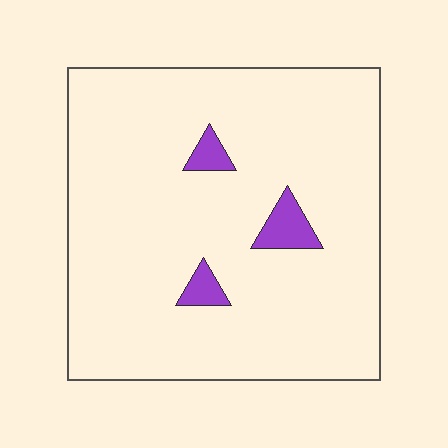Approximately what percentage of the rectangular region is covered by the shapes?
Approximately 5%.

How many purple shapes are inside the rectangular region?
3.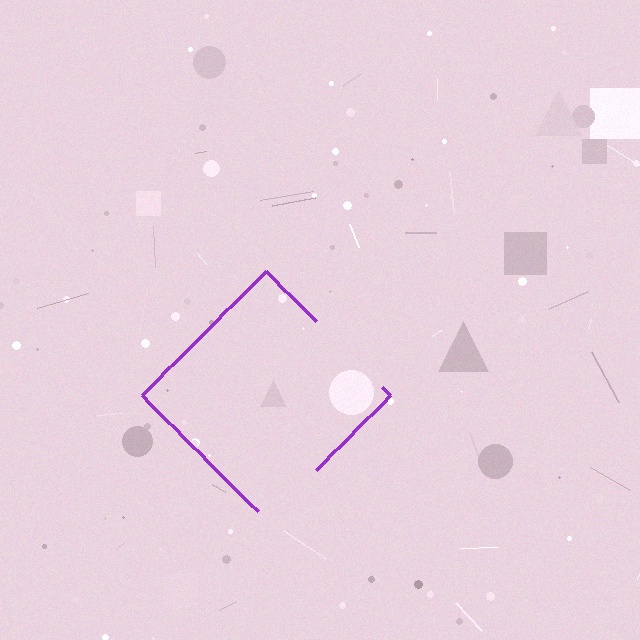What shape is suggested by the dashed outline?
The dashed outline suggests a diamond.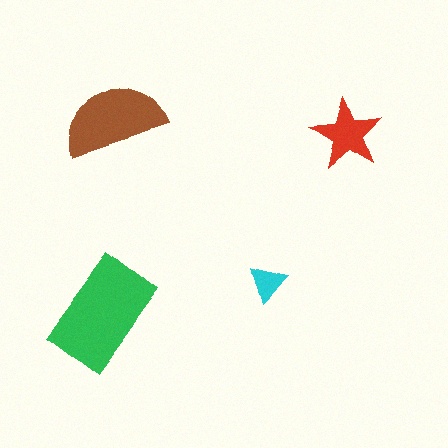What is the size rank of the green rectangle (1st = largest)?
1st.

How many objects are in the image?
There are 4 objects in the image.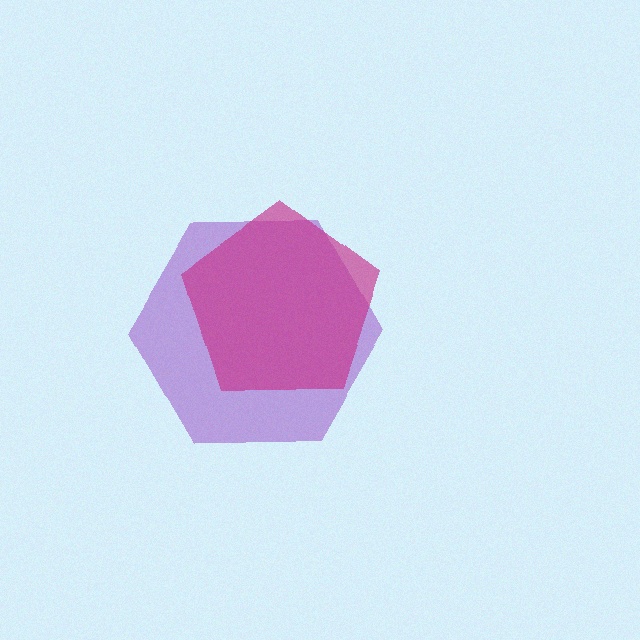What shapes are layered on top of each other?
The layered shapes are: a purple hexagon, a magenta pentagon.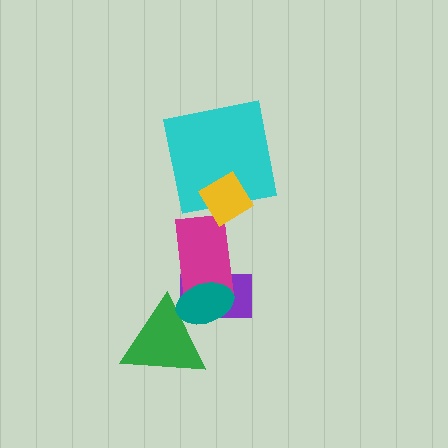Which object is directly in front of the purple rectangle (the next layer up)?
The magenta rectangle is directly in front of the purple rectangle.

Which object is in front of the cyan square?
The yellow diamond is in front of the cyan square.